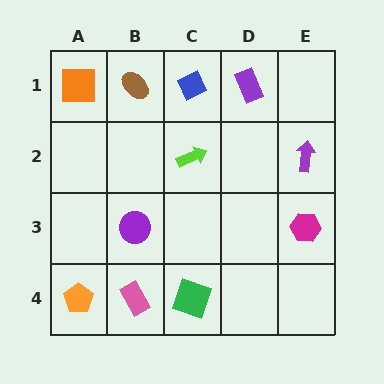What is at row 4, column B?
A pink rectangle.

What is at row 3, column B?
A purple circle.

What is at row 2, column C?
A lime arrow.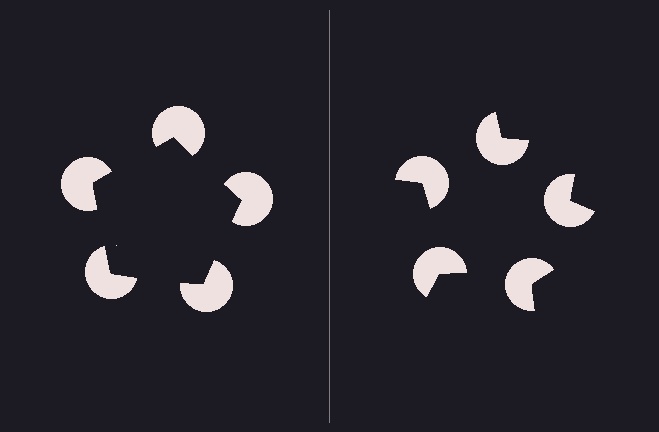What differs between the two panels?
The pac-man discs are positioned identically on both sides; only the wedge orientations differ. On the left they align to a pentagon; on the right they are misaligned.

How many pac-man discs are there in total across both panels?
10 — 5 on each side.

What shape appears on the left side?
An illusory pentagon.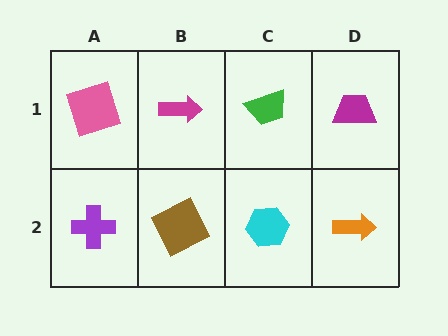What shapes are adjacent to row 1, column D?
An orange arrow (row 2, column D), a green trapezoid (row 1, column C).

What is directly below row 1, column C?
A cyan hexagon.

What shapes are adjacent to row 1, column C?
A cyan hexagon (row 2, column C), a magenta arrow (row 1, column B), a magenta trapezoid (row 1, column D).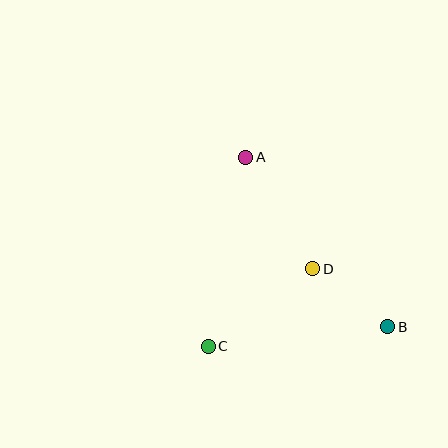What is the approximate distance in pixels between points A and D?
The distance between A and D is approximately 130 pixels.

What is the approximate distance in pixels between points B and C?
The distance between B and C is approximately 180 pixels.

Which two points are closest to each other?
Points B and D are closest to each other.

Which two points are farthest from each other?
Points A and B are farthest from each other.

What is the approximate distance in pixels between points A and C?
The distance between A and C is approximately 193 pixels.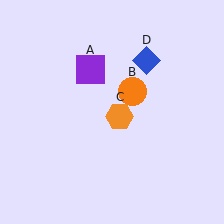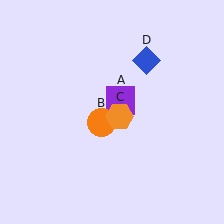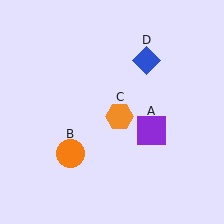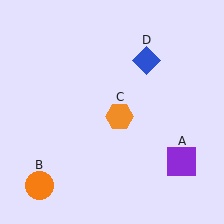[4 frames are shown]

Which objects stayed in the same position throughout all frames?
Orange hexagon (object C) and blue diamond (object D) remained stationary.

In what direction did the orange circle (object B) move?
The orange circle (object B) moved down and to the left.